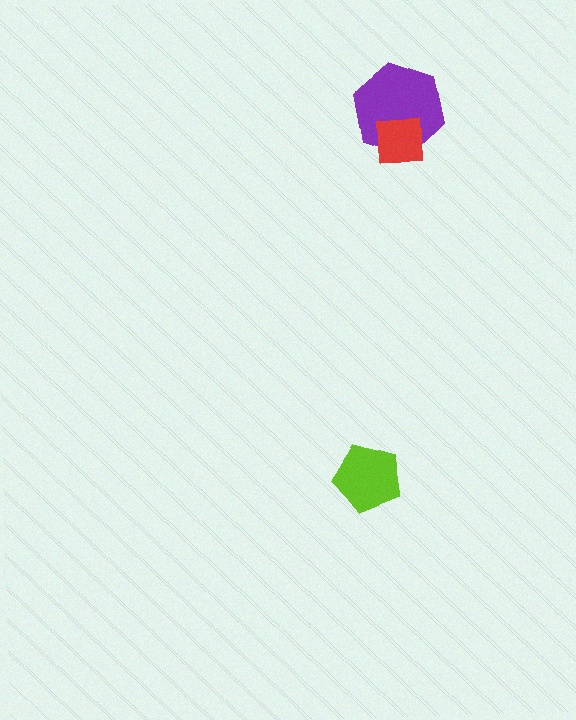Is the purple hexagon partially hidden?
Yes, it is partially covered by another shape.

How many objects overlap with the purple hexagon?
1 object overlaps with the purple hexagon.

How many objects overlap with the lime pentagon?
0 objects overlap with the lime pentagon.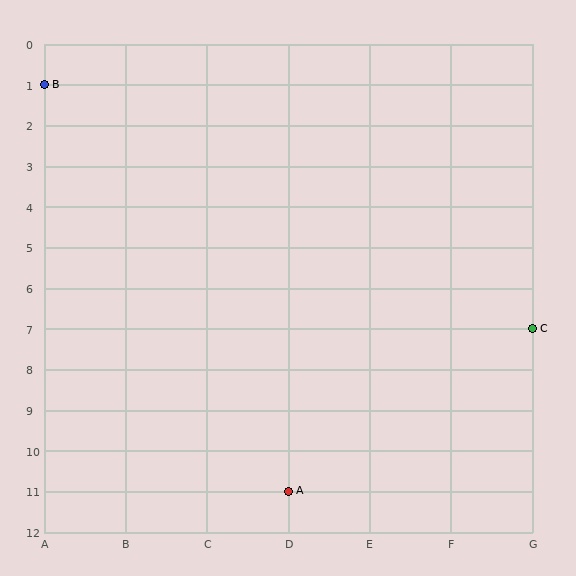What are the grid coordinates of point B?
Point B is at grid coordinates (A, 1).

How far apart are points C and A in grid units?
Points C and A are 3 columns and 4 rows apart (about 5.0 grid units diagonally).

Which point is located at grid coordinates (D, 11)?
Point A is at (D, 11).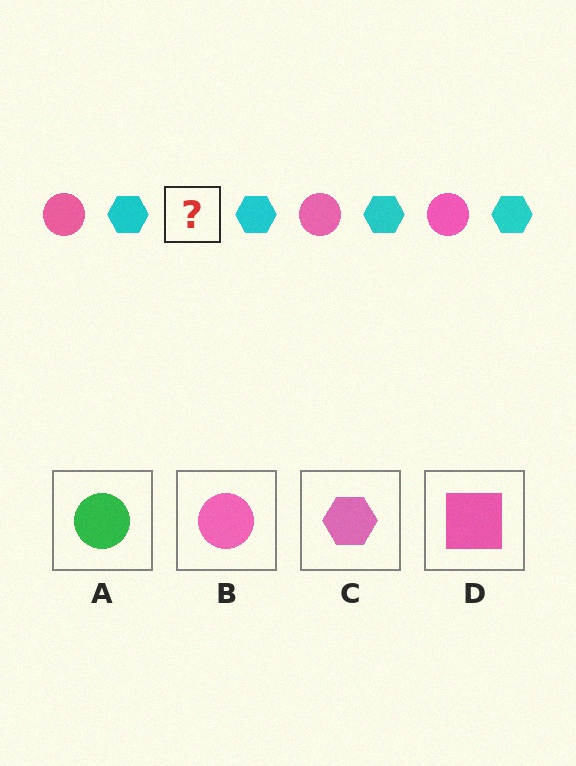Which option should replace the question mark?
Option B.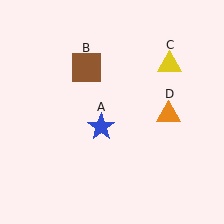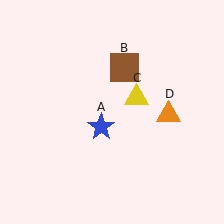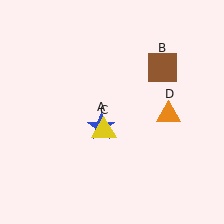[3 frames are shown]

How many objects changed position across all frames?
2 objects changed position: brown square (object B), yellow triangle (object C).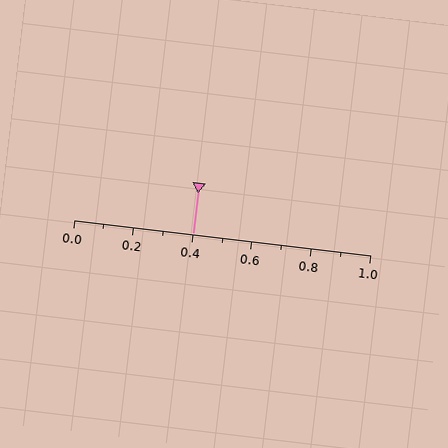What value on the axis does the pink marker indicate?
The marker indicates approximately 0.4.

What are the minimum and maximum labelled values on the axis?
The axis runs from 0.0 to 1.0.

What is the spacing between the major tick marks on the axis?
The major ticks are spaced 0.2 apart.